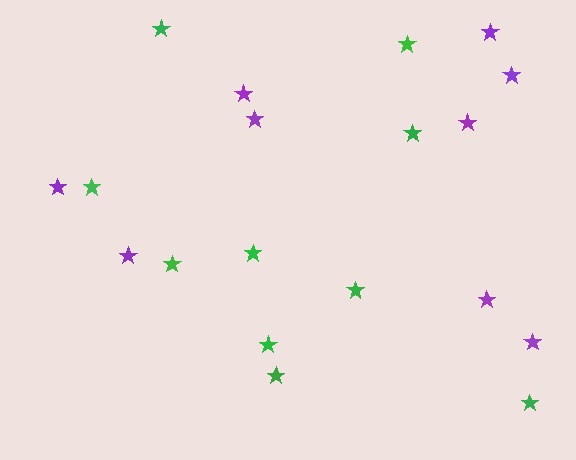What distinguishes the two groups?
There are 2 groups: one group of green stars (10) and one group of purple stars (9).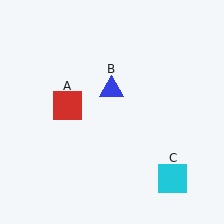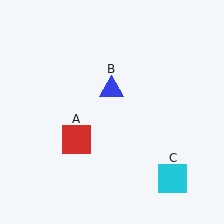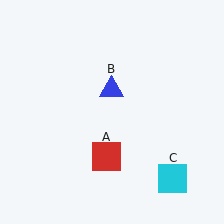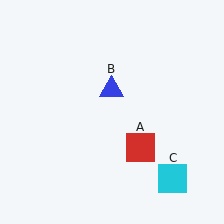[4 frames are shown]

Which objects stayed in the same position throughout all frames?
Blue triangle (object B) and cyan square (object C) remained stationary.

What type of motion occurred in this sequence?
The red square (object A) rotated counterclockwise around the center of the scene.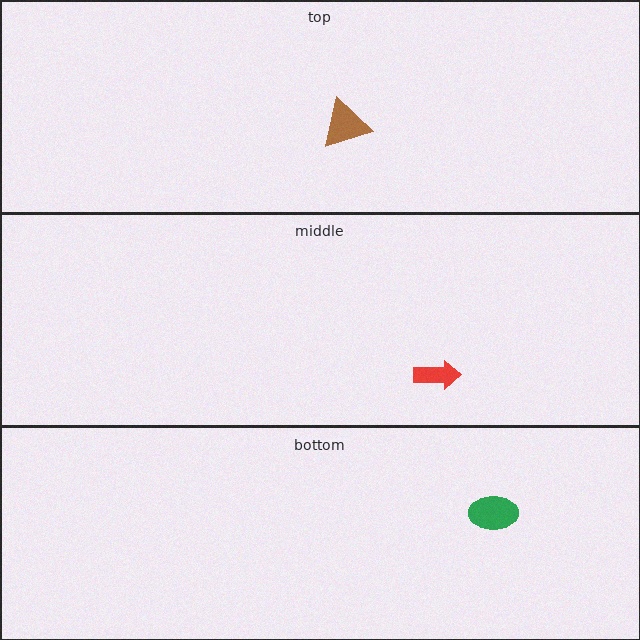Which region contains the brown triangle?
The top region.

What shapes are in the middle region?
The red arrow.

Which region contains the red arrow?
The middle region.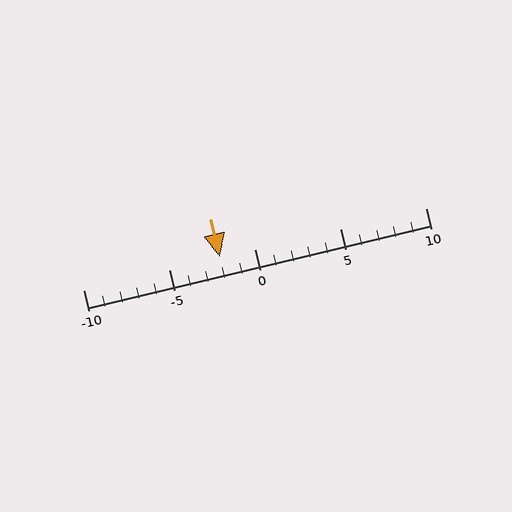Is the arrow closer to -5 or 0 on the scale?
The arrow is closer to 0.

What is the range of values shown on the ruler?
The ruler shows values from -10 to 10.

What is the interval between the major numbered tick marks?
The major tick marks are spaced 5 units apart.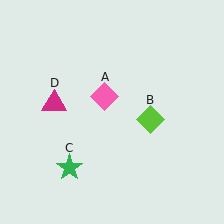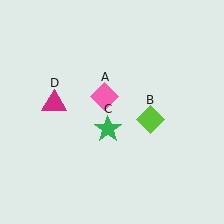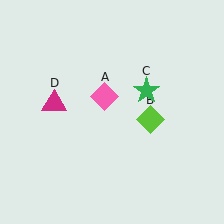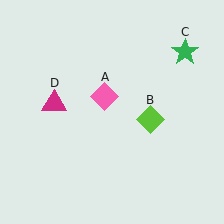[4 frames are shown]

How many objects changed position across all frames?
1 object changed position: green star (object C).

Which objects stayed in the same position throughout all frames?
Pink diamond (object A) and lime diamond (object B) and magenta triangle (object D) remained stationary.